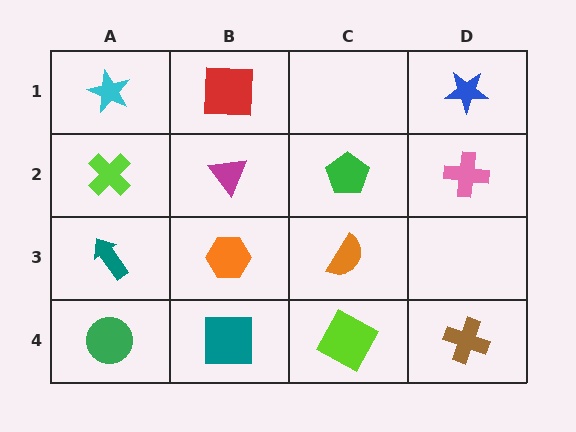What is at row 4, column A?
A green circle.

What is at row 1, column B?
A red square.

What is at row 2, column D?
A pink cross.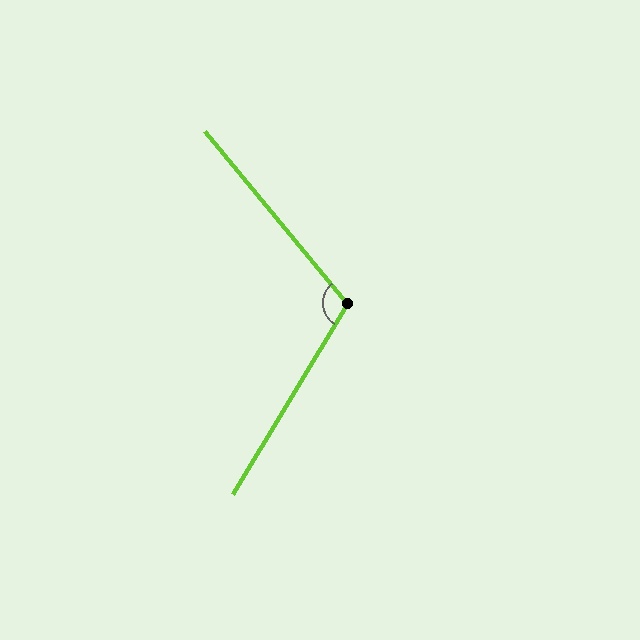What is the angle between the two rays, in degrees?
Approximately 109 degrees.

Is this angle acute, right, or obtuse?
It is obtuse.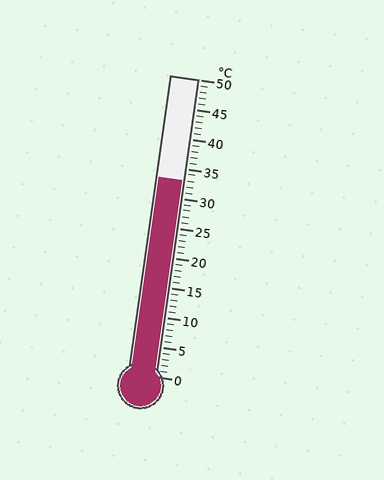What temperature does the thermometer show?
The thermometer shows approximately 33°C.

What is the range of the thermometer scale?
The thermometer scale ranges from 0°C to 50°C.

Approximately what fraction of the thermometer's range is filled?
The thermometer is filled to approximately 65% of its range.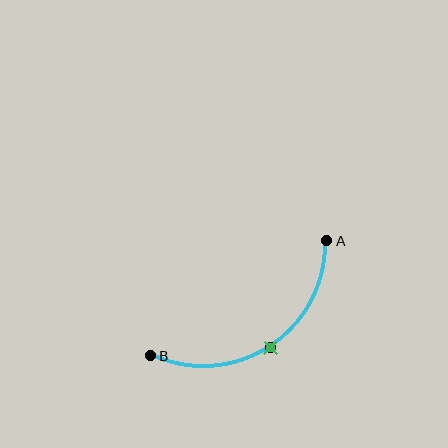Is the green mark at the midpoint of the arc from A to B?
Yes. The green mark lies on the arc at equal arc-length from both A and B — it is the arc midpoint.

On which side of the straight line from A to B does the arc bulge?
The arc bulges below the straight line connecting A and B.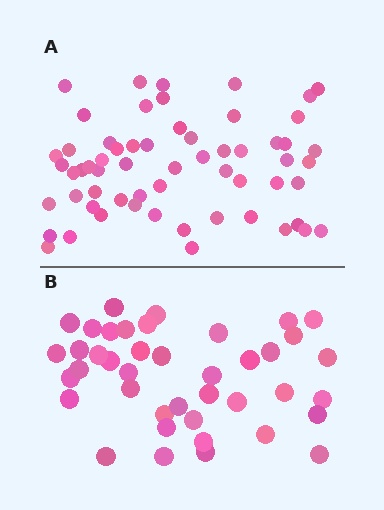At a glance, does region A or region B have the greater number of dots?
Region A (the top region) has more dots.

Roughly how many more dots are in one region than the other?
Region A has approximately 20 more dots than region B.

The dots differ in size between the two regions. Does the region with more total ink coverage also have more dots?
No. Region B has more total ink coverage because its dots are larger, but region A actually contains more individual dots. Total area can be misleading — the number of items is what matters here.